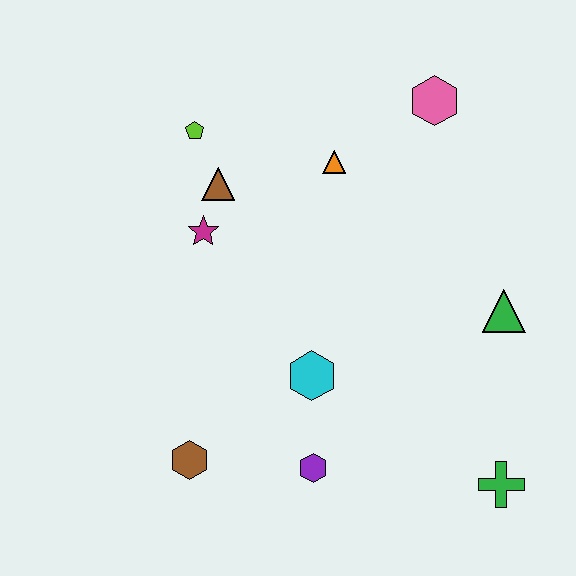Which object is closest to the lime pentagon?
The brown triangle is closest to the lime pentagon.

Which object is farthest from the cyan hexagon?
The pink hexagon is farthest from the cyan hexagon.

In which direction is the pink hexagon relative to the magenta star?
The pink hexagon is to the right of the magenta star.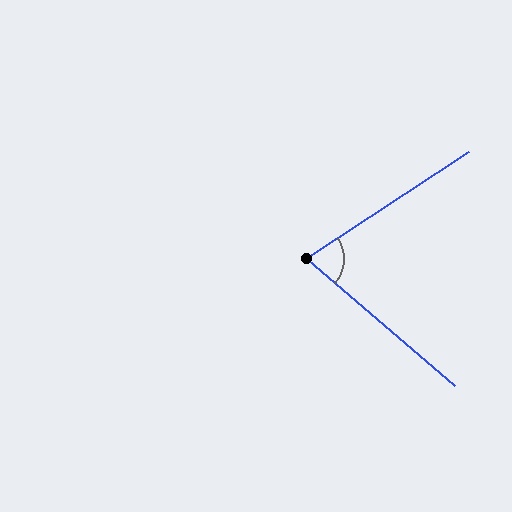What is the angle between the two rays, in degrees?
Approximately 74 degrees.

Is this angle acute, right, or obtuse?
It is acute.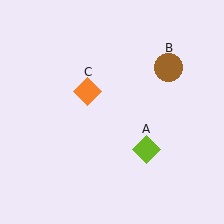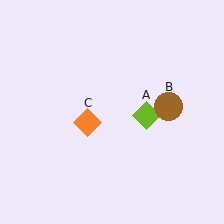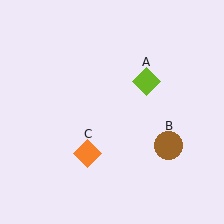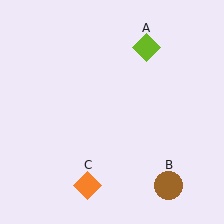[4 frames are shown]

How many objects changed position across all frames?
3 objects changed position: lime diamond (object A), brown circle (object B), orange diamond (object C).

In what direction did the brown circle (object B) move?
The brown circle (object B) moved down.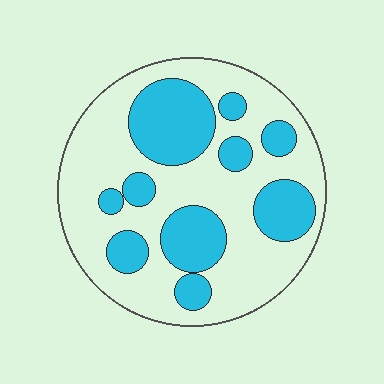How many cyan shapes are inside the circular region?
10.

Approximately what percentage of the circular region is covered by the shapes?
Approximately 35%.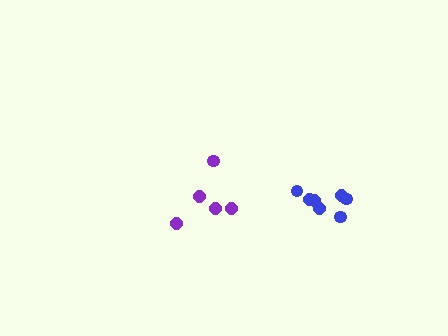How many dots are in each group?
Group 1: 5 dots, Group 2: 7 dots (12 total).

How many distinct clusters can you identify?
There are 2 distinct clusters.